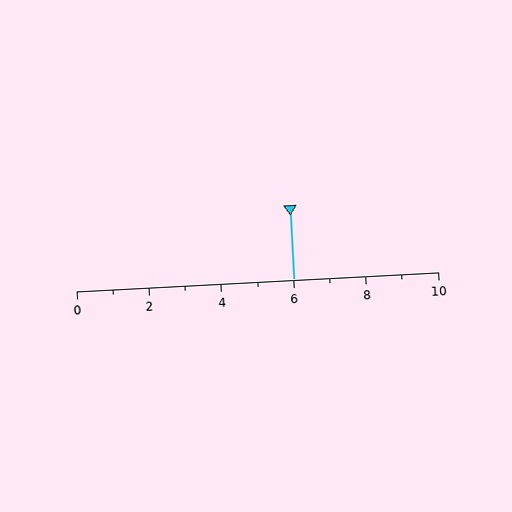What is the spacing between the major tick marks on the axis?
The major ticks are spaced 2 apart.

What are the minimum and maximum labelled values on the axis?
The axis runs from 0 to 10.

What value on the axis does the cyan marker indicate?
The marker indicates approximately 6.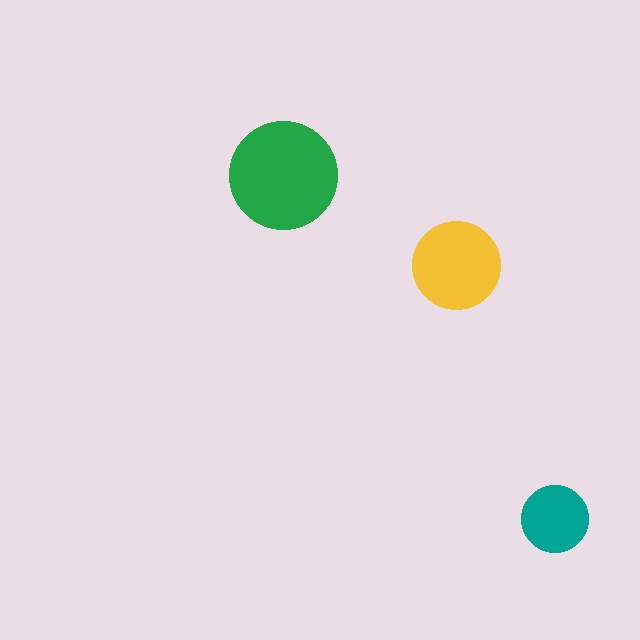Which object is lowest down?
The teal circle is bottommost.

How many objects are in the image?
There are 3 objects in the image.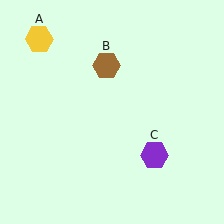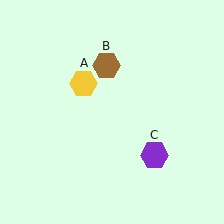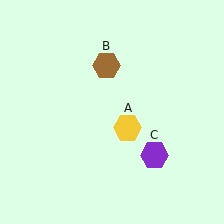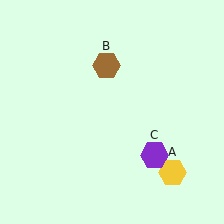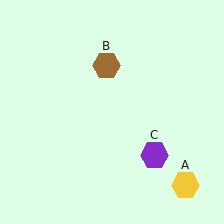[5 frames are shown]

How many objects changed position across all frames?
1 object changed position: yellow hexagon (object A).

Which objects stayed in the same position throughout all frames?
Brown hexagon (object B) and purple hexagon (object C) remained stationary.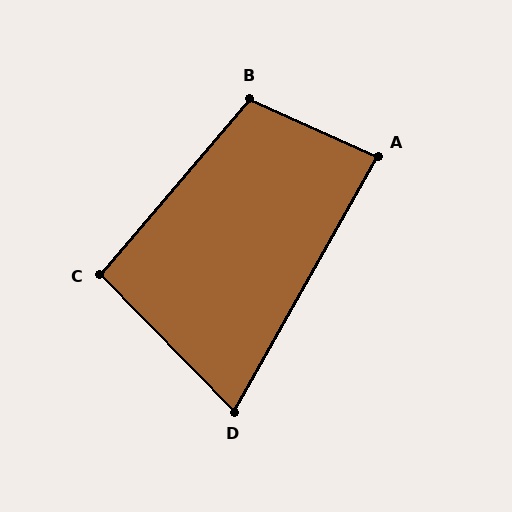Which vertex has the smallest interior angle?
D, at approximately 74 degrees.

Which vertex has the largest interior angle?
B, at approximately 106 degrees.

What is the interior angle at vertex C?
Approximately 95 degrees (obtuse).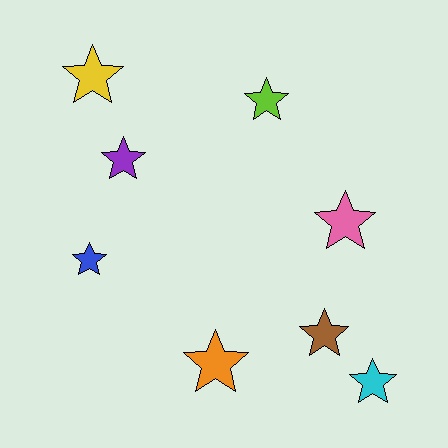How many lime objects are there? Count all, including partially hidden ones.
There is 1 lime object.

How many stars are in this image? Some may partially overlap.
There are 8 stars.